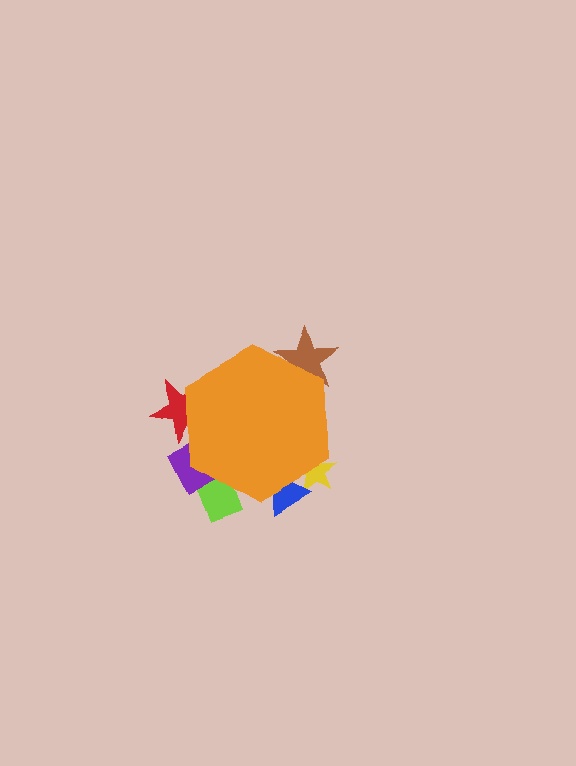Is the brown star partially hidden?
Yes, the brown star is partially hidden behind the orange hexagon.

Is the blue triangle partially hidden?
Yes, the blue triangle is partially hidden behind the orange hexagon.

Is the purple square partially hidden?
Yes, the purple square is partially hidden behind the orange hexagon.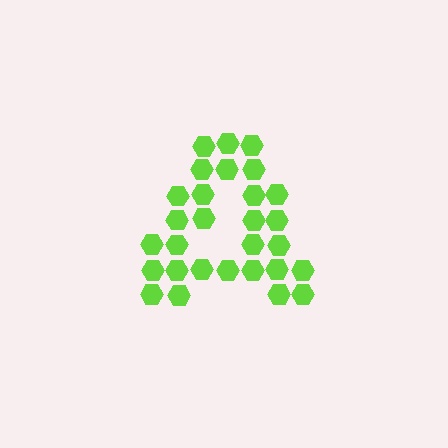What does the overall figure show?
The overall figure shows the letter A.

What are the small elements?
The small elements are hexagons.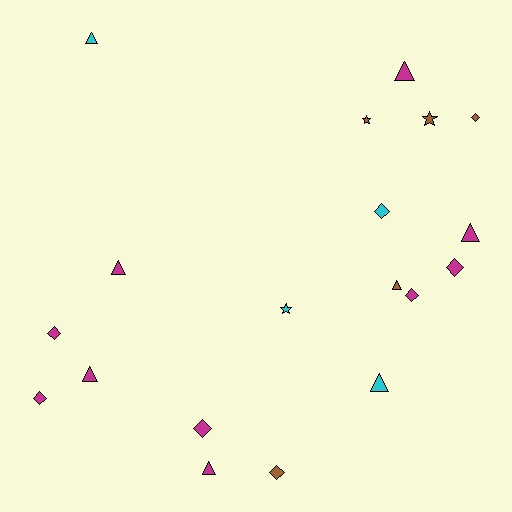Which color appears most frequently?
Magenta, with 10 objects.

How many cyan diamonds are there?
There is 1 cyan diamond.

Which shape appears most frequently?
Diamond, with 8 objects.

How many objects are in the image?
There are 19 objects.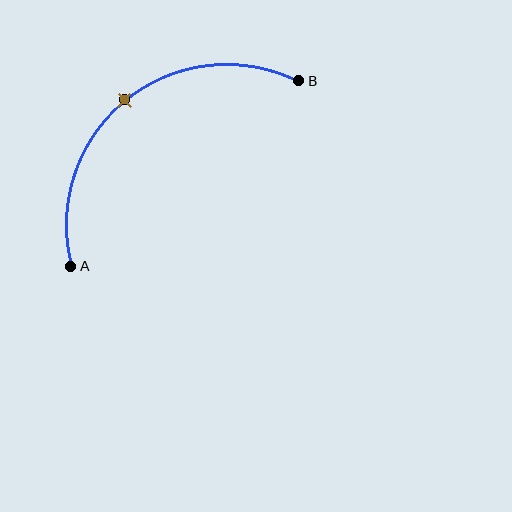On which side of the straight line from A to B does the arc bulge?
The arc bulges above and to the left of the straight line connecting A and B.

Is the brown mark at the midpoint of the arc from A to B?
Yes. The brown mark lies on the arc at equal arc-length from both A and B — it is the arc midpoint.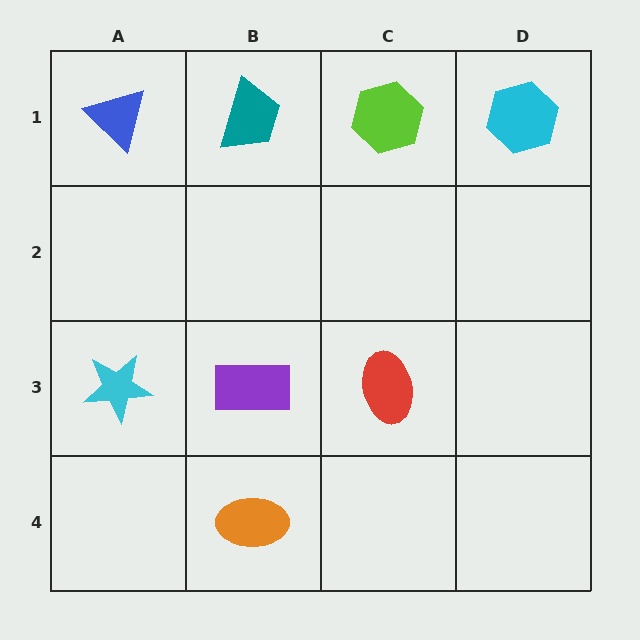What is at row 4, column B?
An orange ellipse.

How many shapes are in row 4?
1 shape.